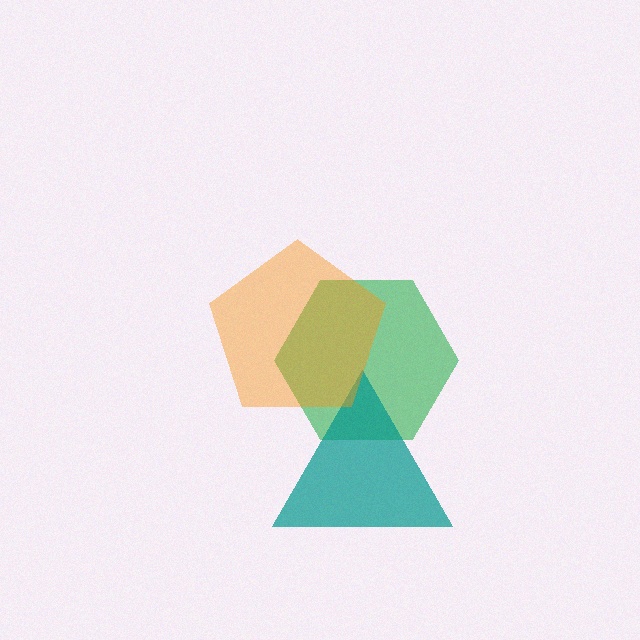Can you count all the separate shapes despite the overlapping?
Yes, there are 3 separate shapes.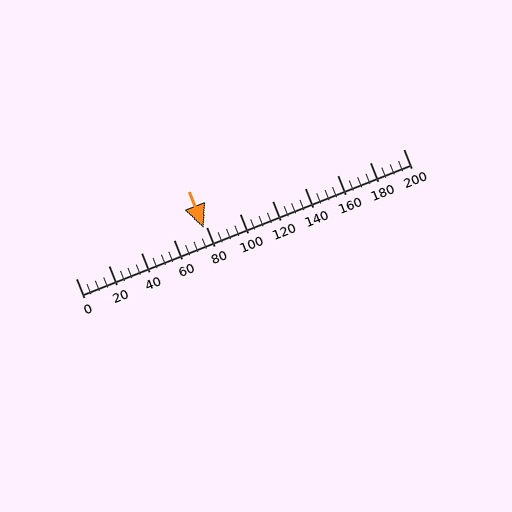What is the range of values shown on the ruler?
The ruler shows values from 0 to 200.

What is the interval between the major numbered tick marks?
The major tick marks are spaced 20 units apart.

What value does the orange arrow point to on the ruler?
The orange arrow points to approximately 78.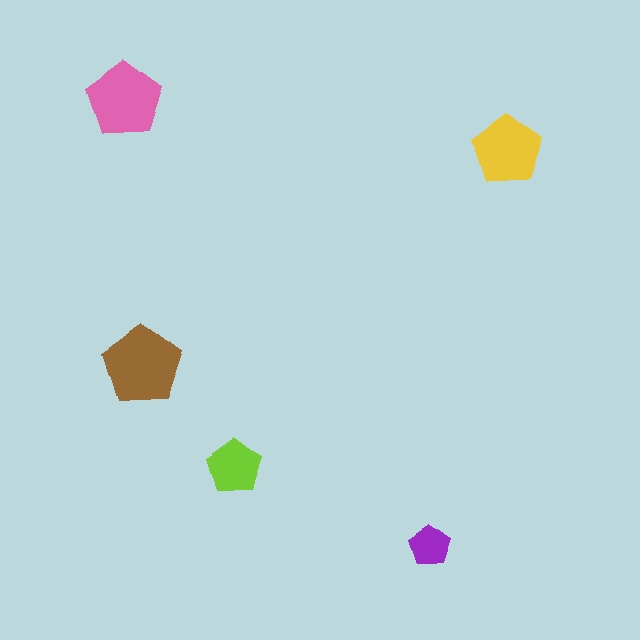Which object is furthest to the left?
The pink pentagon is leftmost.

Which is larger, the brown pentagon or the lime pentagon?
The brown one.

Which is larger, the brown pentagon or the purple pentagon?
The brown one.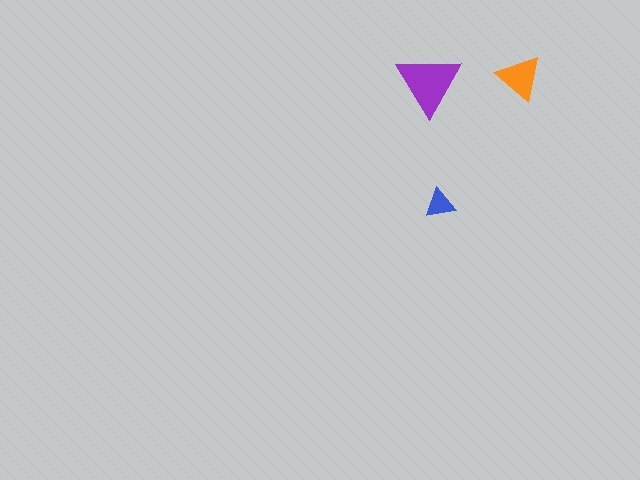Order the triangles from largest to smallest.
the purple one, the orange one, the blue one.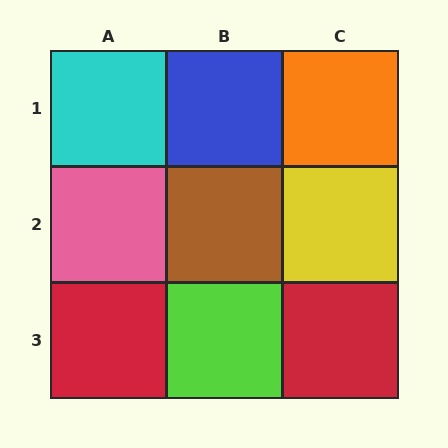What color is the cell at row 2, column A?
Pink.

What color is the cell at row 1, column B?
Blue.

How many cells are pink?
1 cell is pink.